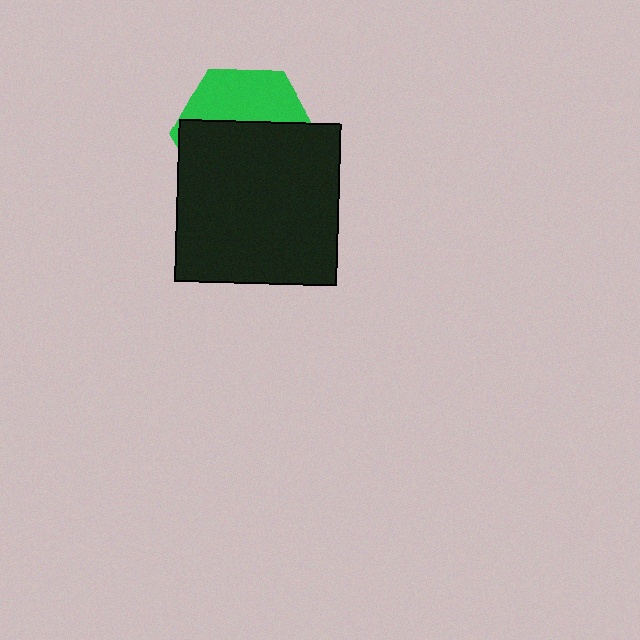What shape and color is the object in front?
The object in front is a black square.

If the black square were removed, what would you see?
You would see the complete green hexagon.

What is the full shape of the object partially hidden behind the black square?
The partially hidden object is a green hexagon.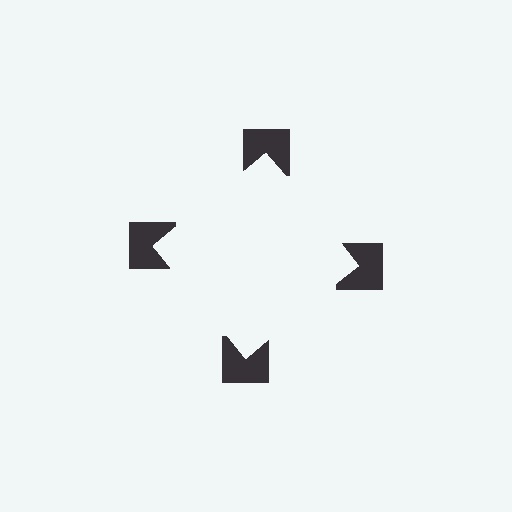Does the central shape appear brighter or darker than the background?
It typically appears slightly brighter than the background, even though no actual brightness change is drawn.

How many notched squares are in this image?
There are 4 — one at each vertex of the illusory square.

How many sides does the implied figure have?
4 sides.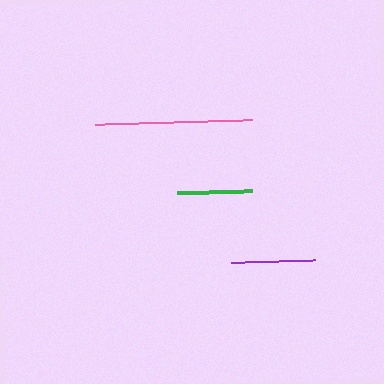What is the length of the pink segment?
The pink segment is approximately 157 pixels long.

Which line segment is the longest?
The pink line is the longest at approximately 157 pixels.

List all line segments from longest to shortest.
From longest to shortest: pink, purple, green.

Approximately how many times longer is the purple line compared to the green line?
The purple line is approximately 1.1 times the length of the green line.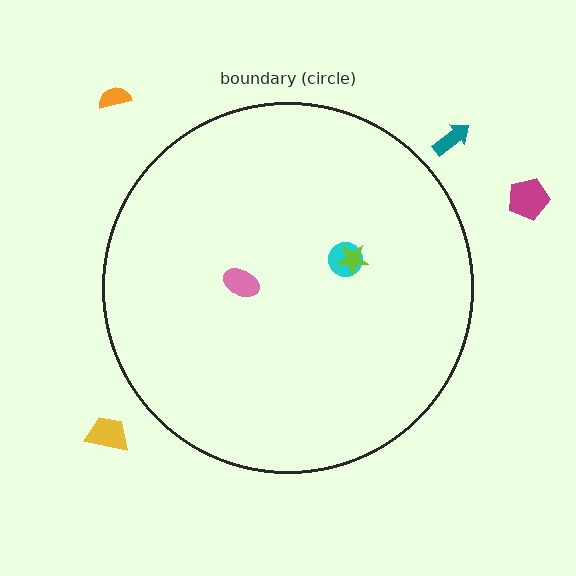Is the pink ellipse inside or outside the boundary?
Inside.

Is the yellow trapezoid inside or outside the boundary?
Outside.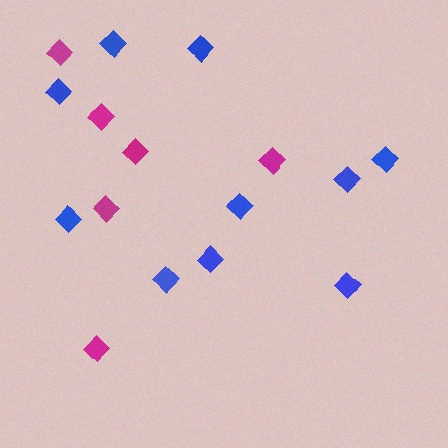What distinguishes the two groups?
There are 2 groups: one group of blue diamonds (10) and one group of magenta diamonds (6).